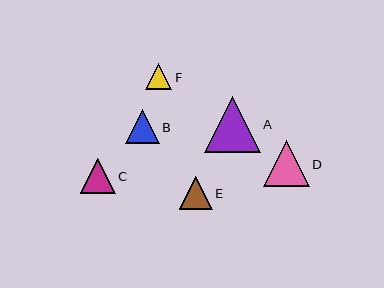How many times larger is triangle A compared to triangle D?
Triangle A is approximately 1.2 times the size of triangle D.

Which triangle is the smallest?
Triangle F is the smallest with a size of approximately 26 pixels.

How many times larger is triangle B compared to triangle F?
Triangle B is approximately 1.3 times the size of triangle F.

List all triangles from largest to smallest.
From largest to smallest: A, D, C, B, E, F.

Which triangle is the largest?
Triangle A is the largest with a size of approximately 56 pixels.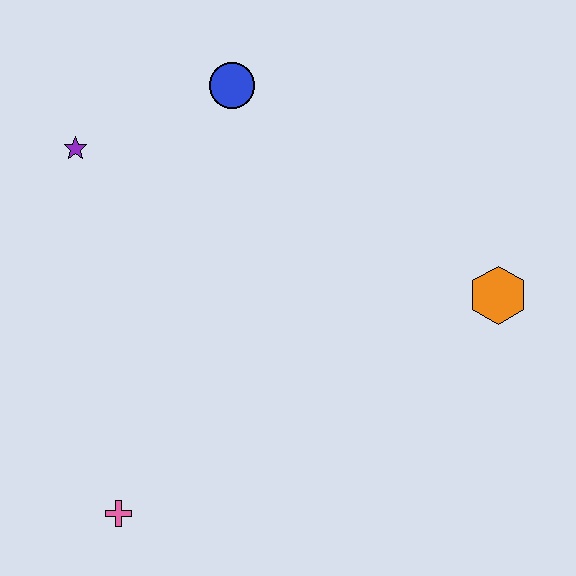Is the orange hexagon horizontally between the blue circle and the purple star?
No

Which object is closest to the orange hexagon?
The blue circle is closest to the orange hexagon.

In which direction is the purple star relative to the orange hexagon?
The purple star is to the left of the orange hexagon.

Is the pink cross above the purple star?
No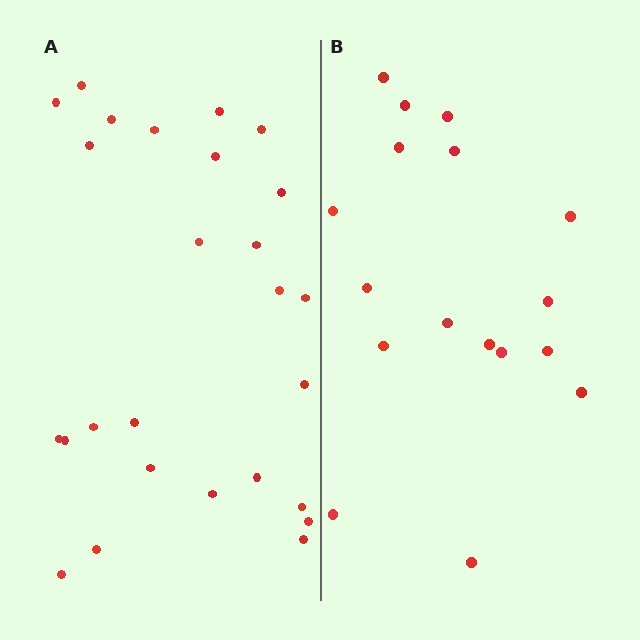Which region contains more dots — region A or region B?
Region A (the left region) has more dots.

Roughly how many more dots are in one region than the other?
Region A has roughly 8 or so more dots than region B.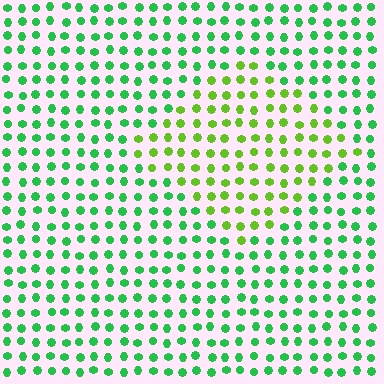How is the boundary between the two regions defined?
The boundary is defined purely by a slight shift in hue (about 38 degrees). Spacing, size, and orientation are identical on both sides.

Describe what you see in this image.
The image is filled with small green elements in a uniform arrangement. A diamond-shaped region is visible where the elements are tinted to a slightly different hue, forming a subtle color boundary.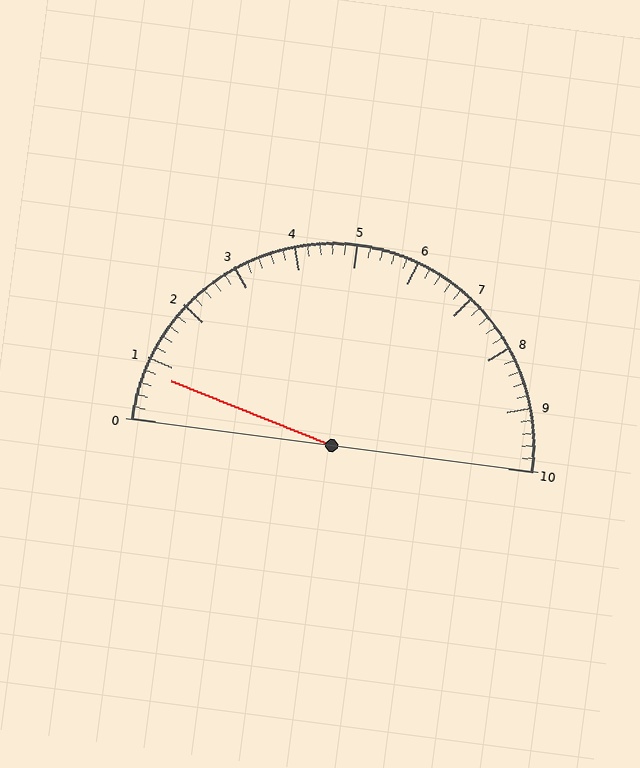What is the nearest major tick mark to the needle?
The nearest major tick mark is 1.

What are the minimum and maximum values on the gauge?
The gauge ranges from 0 to 10.